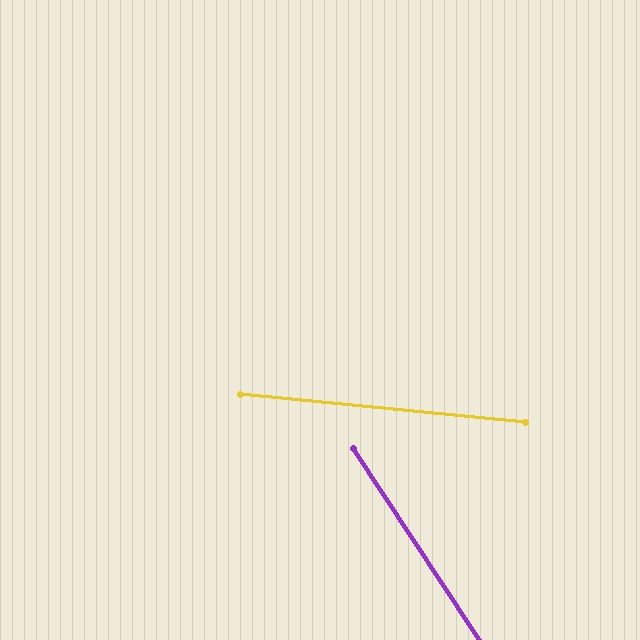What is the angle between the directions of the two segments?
Approximately 51 degrees.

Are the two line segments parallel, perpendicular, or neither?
Neither parallel nor perpendicular — they differ by about 51°.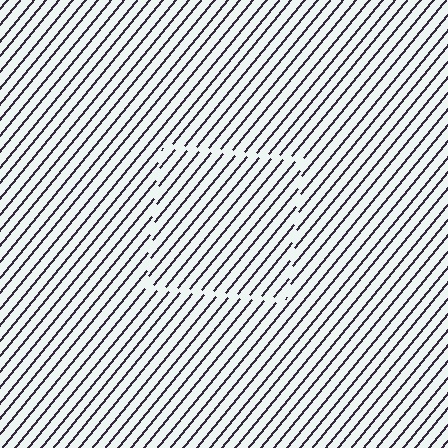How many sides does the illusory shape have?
4 sides — the line-ends trace a square.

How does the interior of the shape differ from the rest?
The interior of the shape contains the same grating, shifted by half a period — the contour is defined by the phase discontinuity where line-ends from the inner and outer gratings abut.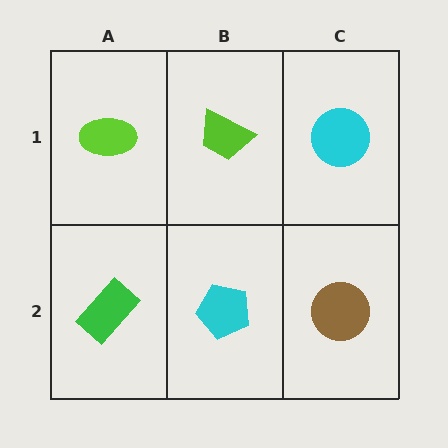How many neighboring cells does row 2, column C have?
2.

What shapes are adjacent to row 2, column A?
A lime ellipse (row 1, column A), a cyan pentagon (row 2, column B).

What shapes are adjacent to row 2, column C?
A cyan circle (row 1, column C), a cyan pentagon (row 2, column B).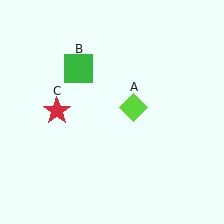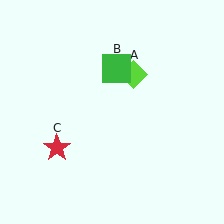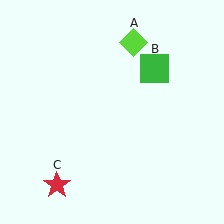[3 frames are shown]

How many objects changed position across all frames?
3 objects changed position: lime diamond (object A), green square (object B), red star (object C).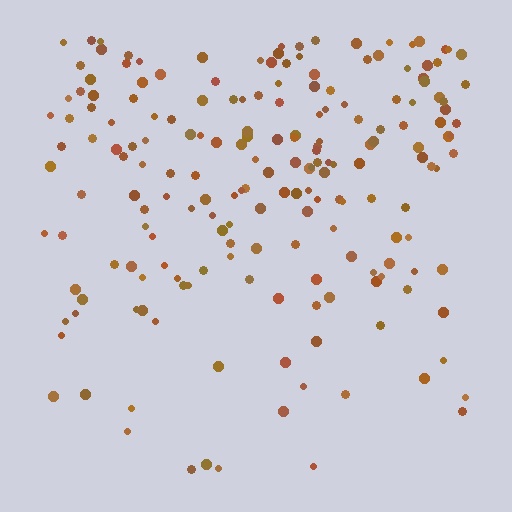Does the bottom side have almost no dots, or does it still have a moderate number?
Still a moderate number, just noticeably fewer than the top.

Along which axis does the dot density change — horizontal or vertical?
Vertical.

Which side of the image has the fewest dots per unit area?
The bottom.